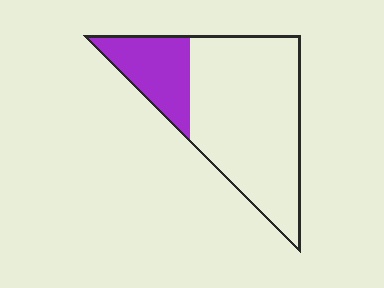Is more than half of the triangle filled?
No.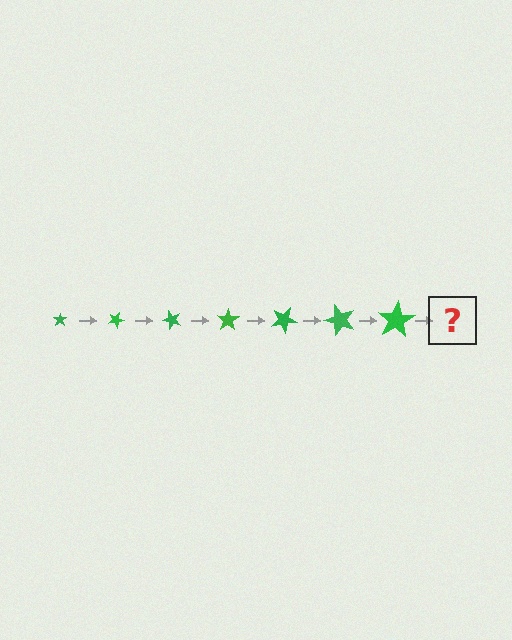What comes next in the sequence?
The next element should be a star, larger than the previous one and rotated 175 degrees from the start.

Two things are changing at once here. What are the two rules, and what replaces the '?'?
The two rules are that the star grows larger each step and it rotates 25 degrees each step. The '?' should be a star, larger than the previous one and rotated 175 degrees from the start.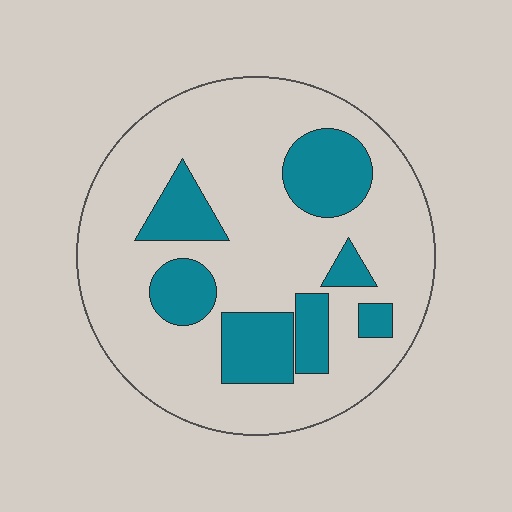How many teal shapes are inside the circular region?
7.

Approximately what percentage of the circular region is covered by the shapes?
Approximately 25%.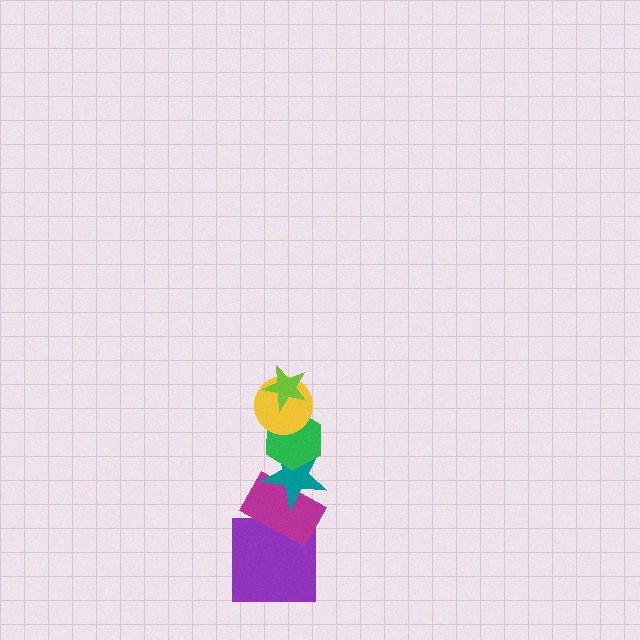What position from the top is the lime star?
The lime star is 1st from the top.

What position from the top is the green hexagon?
The green hexagon is 3rd from the top.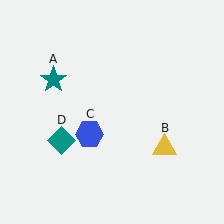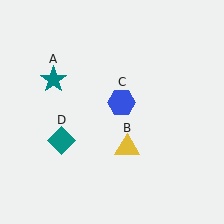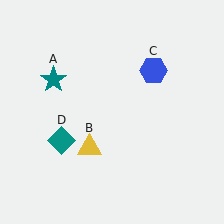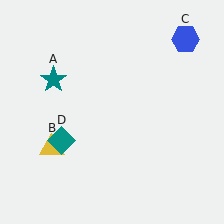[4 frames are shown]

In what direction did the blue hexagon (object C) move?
The blue hexagon (object C) moved up and to the right.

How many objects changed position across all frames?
2 objects changed position: yellow triangle (object B), blue hexagon (object C).